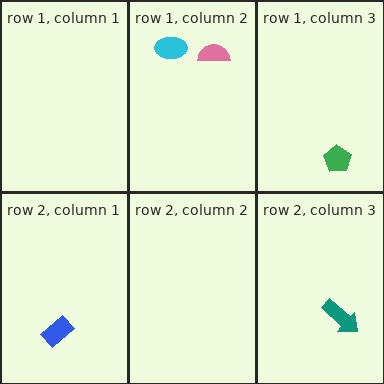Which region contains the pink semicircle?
The row 1, column 2 region.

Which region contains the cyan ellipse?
The row 1, column 2 region.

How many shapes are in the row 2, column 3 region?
1.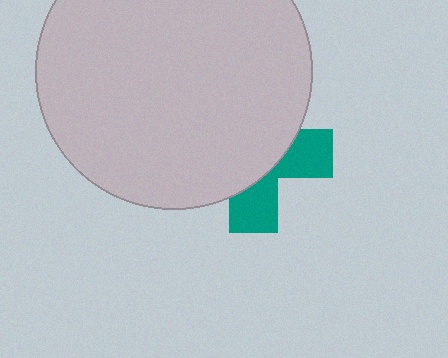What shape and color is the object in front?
The object in front is a light gray circle.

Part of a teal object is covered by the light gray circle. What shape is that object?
It is a cross.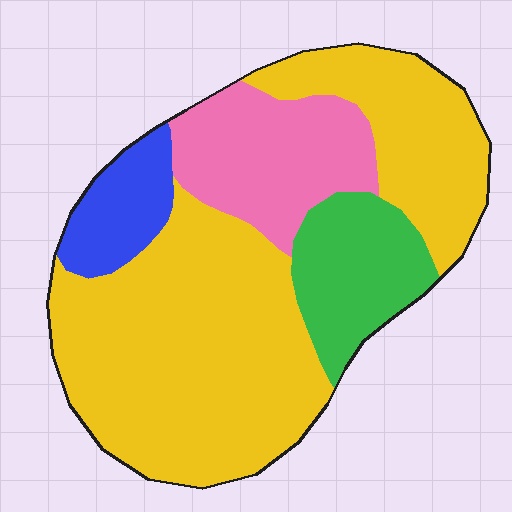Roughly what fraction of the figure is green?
Green takes up about one eighth (1/8) of the figure.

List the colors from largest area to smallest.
From largest to smallest: yellow, pink, green, blue.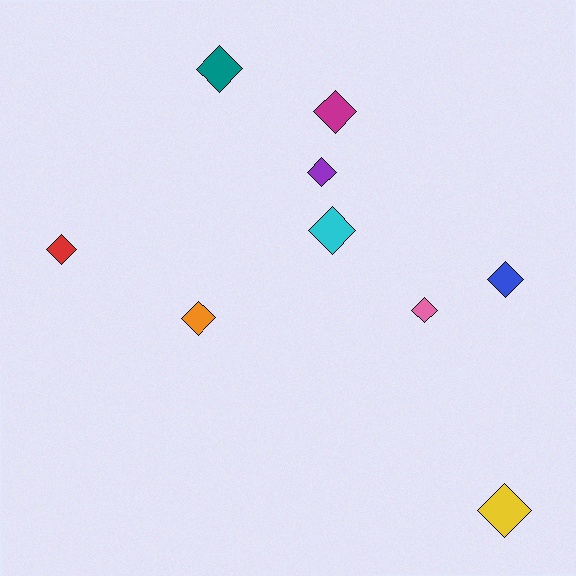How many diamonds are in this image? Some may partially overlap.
There are 9 diamonds.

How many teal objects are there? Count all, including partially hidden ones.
There is 1 teal object.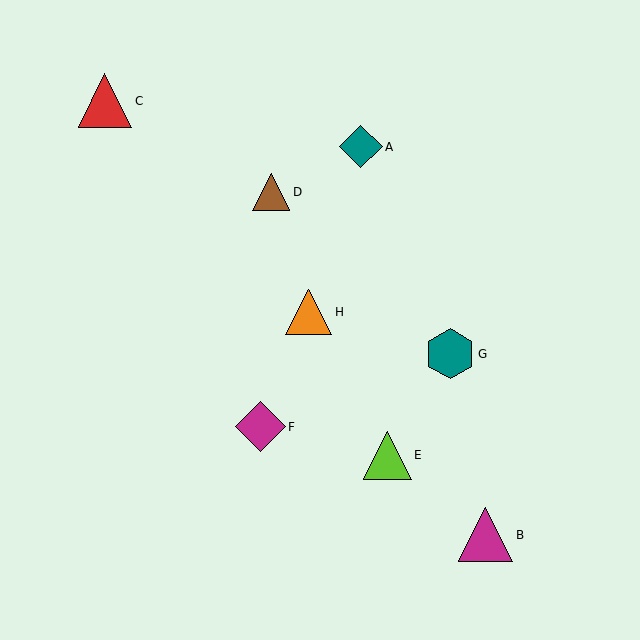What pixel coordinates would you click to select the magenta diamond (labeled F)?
Click at (260, 427) to select the magenta diamond F.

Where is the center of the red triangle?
The center of the red triangle is at (105, 101).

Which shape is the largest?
The magenta triangle (labeled B) is the largest.